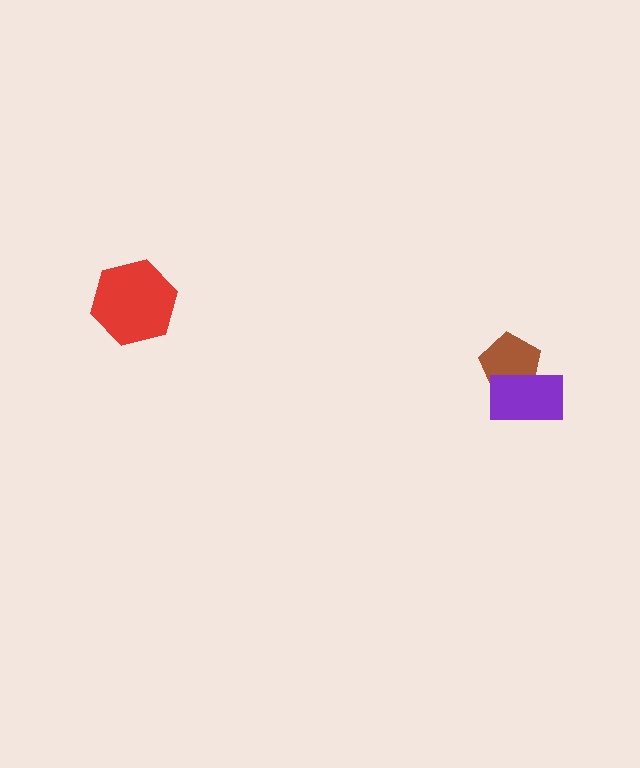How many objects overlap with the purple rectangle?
1 object overlaps with the purple rectangle.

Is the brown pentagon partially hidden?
Yes, it is partially covered by another shape.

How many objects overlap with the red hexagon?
0 objects overlap with the red hexagon.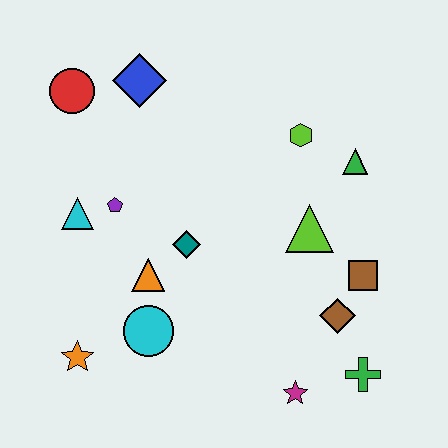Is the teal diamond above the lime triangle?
No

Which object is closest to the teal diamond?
The orange triangle is closest to the teal diamond.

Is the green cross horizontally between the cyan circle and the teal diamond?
No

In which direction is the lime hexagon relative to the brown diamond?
The lime hexagon is above the brown diamond.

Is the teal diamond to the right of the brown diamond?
No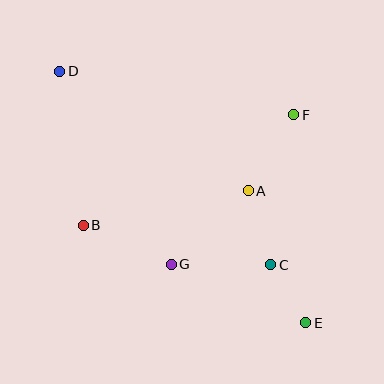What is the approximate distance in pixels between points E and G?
The distance between E and G is approximately 147 pixels.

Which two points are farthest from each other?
Points D and E are farthest from each other.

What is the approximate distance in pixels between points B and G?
The distance between B and G is approximately 96 pixels.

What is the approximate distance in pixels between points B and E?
The distance between B and E is approximately 243 pixels.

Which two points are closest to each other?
Points C and E are closest to each other.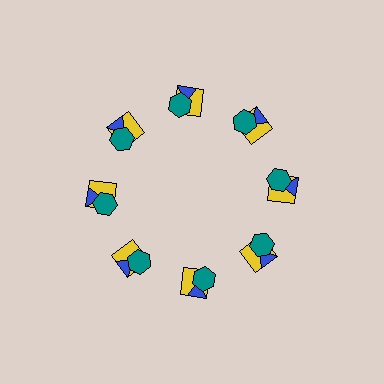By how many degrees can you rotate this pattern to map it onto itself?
The pattern maps onto itself every 45 degrees of rotation.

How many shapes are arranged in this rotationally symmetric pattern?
There are 24 shapes, arranged in 8 groups of 3.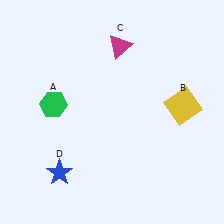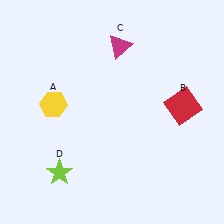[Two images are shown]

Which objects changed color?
A changed from green to yellow. B changed from yellow to red. D changed from blue to lime.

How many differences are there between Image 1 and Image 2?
There are 3 differences between the two images.